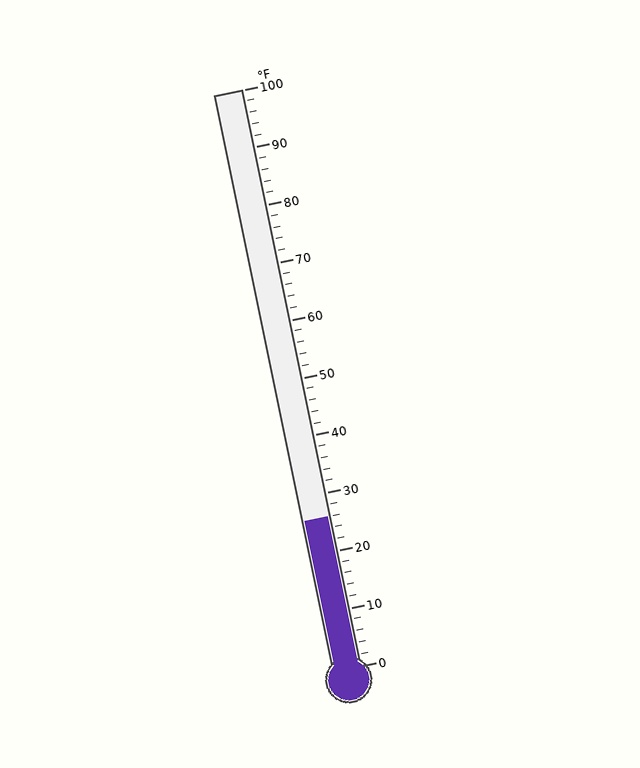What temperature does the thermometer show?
The thermometer shows approximately 26°F.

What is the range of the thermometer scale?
The thermometer scale ranges from 0°F to 100°F.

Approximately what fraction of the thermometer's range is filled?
The thermometer is filled to approximately 25% of its range.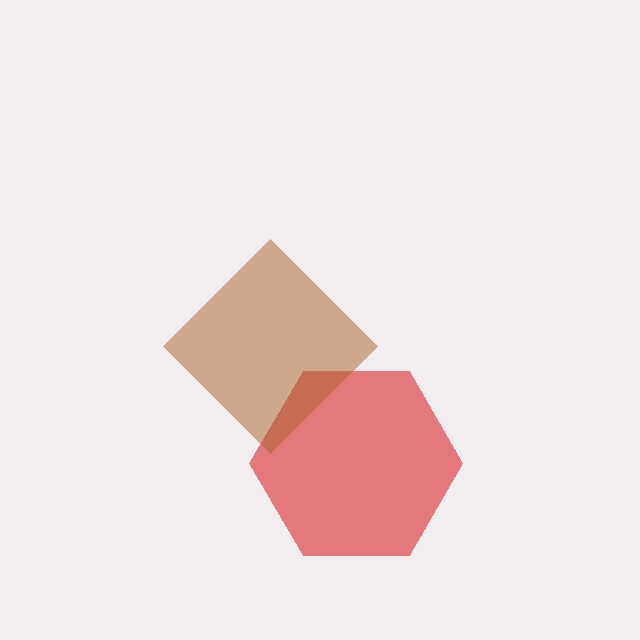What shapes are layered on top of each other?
The layered shapes are: a red hexagon, a brown diamond.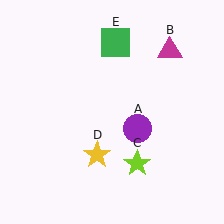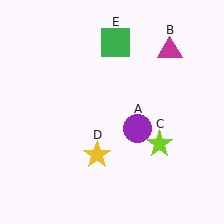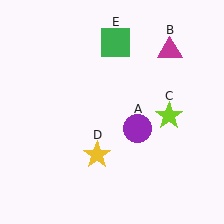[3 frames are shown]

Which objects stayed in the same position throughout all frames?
Purple circle (object A) and magenta triangle (object B) and yellow star (object D) and green square (object E) remained stationary.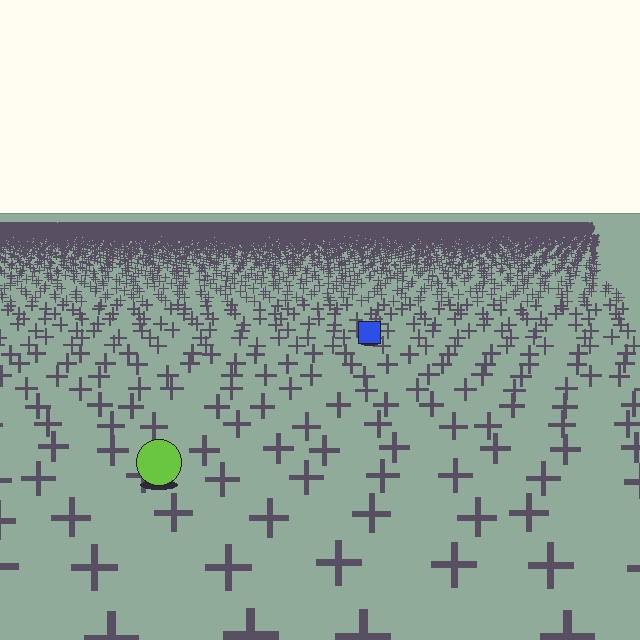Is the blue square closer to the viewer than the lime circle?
No. The lime circle is closer — you can tell from the texture gradient: the ground texture is coarser near it.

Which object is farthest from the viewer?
The blue square is farthest from the viewer. It appears smaller and the ground texture around it is denser.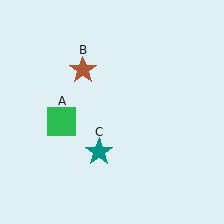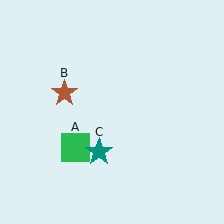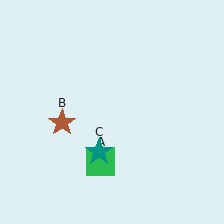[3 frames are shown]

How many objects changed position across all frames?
2 objects changed position: green square (object A), brown star (object B).